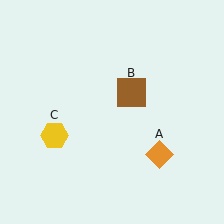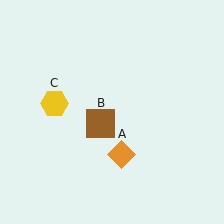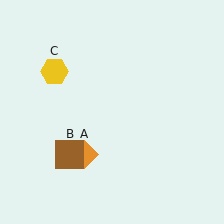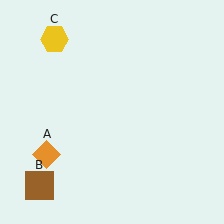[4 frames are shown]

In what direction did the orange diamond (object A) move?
The orange diamond (object A) moved left.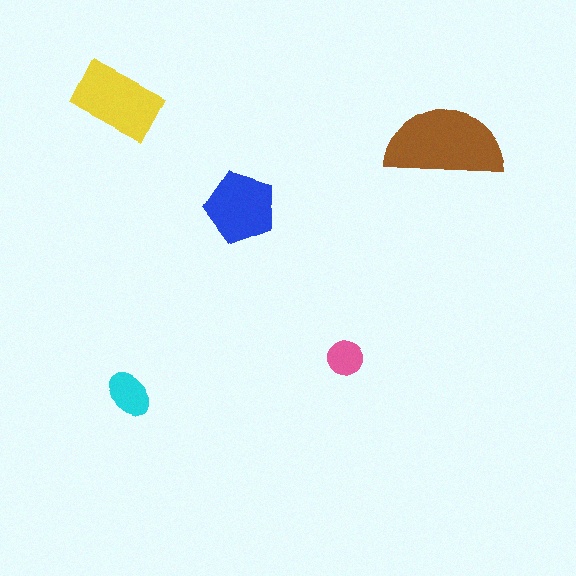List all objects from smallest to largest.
The pink circle, the cyan ellipse, the blue pentagon, the yellow rectangle, the brown semicircle.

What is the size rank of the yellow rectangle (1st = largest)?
2nd.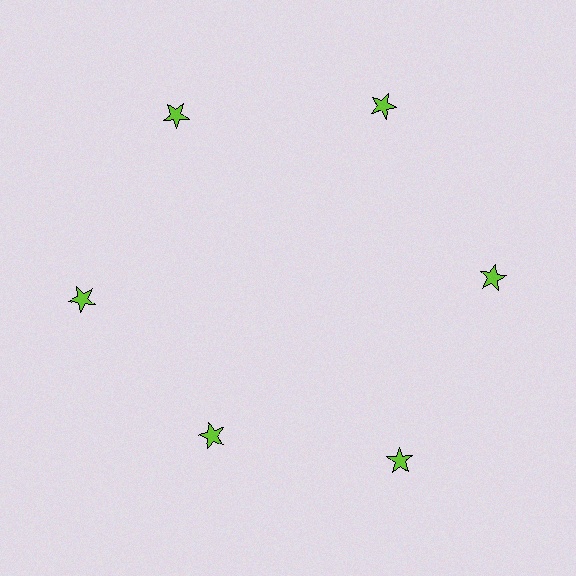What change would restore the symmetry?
The symmetry would be restored by moving it outward, back onto the ring so that all 6 stars sit at equal angles and equal distance from the center.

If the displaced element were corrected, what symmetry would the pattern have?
It would have 6-fold rotational symmetry — the pattern would map onto itself every 60 degrees.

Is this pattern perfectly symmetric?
No. The 6 lime stars are arranged in a ring, but one element near the 7 o'clock position is pulled inward toward the center, breaking the 6-fold rotational symmetry.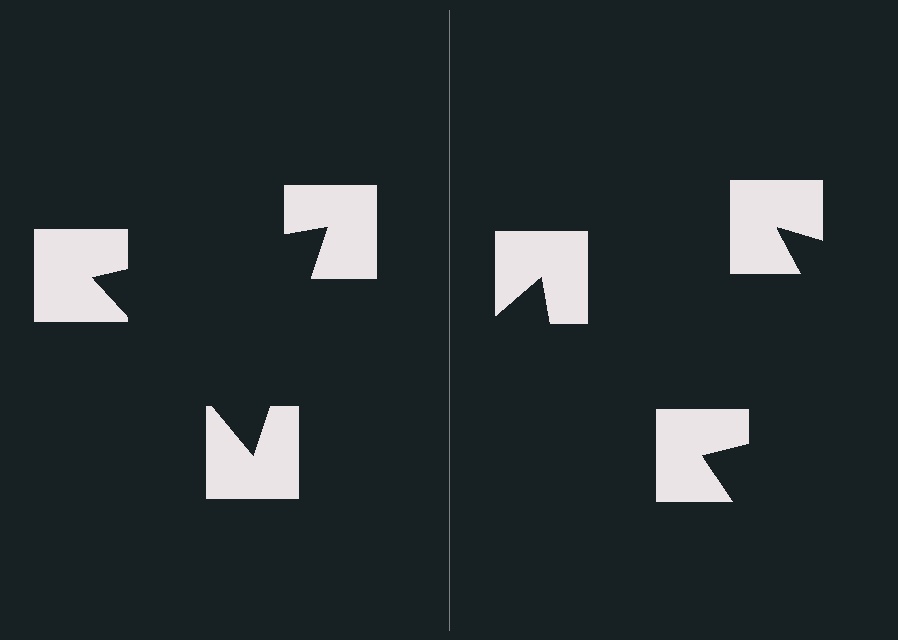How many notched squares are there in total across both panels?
6 — 3 on each side.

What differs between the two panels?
The notched squares are positioned identically on both sides; only the wedge orientations differ. On the left they align to a triangle; on the right they are misaligned.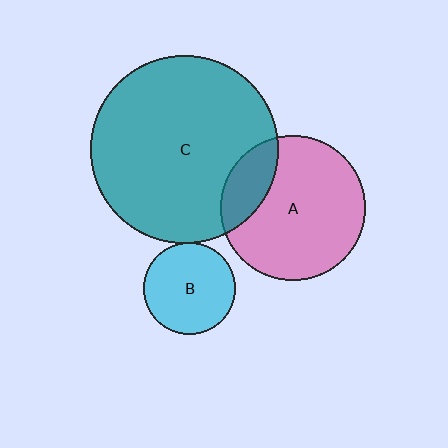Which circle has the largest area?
Circle C (teal).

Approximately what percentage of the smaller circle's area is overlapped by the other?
Approximately 5%.